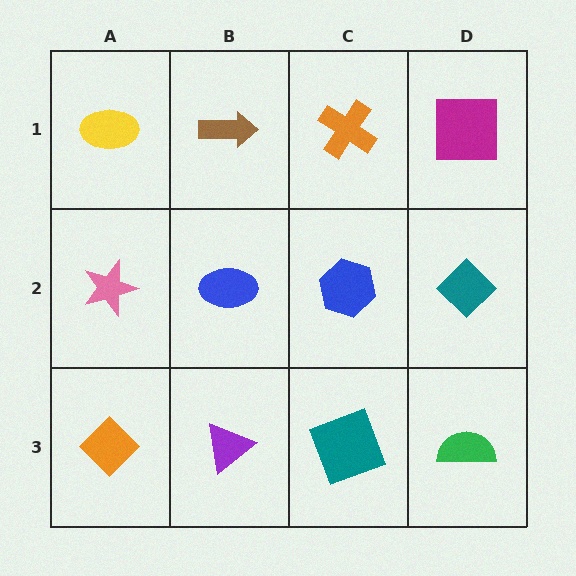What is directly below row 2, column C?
A teal square.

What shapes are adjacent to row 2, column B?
A brown arrow (row 1, column B), a purple triangle (row 3, column B), a pink star (row 2, column A), a blue hexagon (row 2, column C).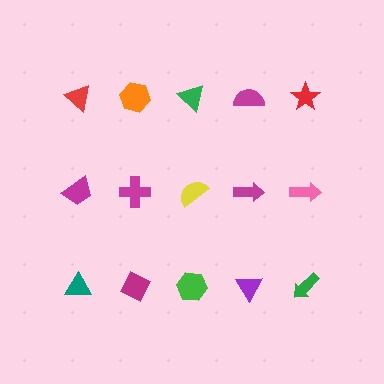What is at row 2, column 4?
A magenta arrow.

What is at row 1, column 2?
An orange hexagon.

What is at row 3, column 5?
A green arrow.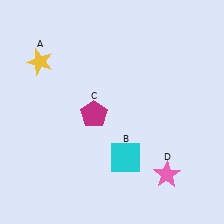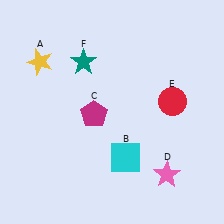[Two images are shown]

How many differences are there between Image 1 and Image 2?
There are 2 differences between the two images.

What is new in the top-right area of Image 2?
A red circle (E) was added in the top-right area of Image 2.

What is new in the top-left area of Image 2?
A teal star (F) was added in the top-left area of Image 2.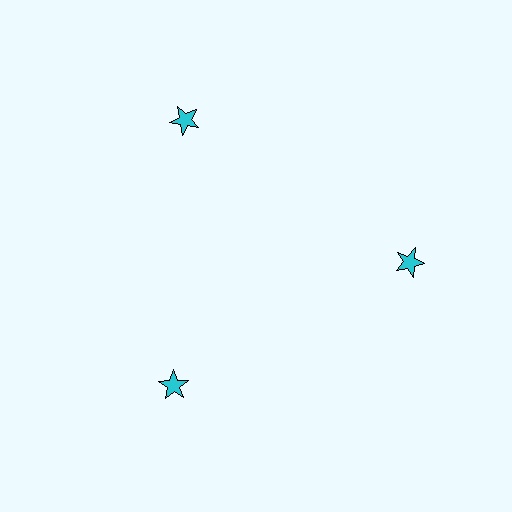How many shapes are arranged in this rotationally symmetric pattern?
There are 3 shapes, arranged in 3 groups of 1.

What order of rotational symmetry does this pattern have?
This pattern has 3-fold rotational symmetry.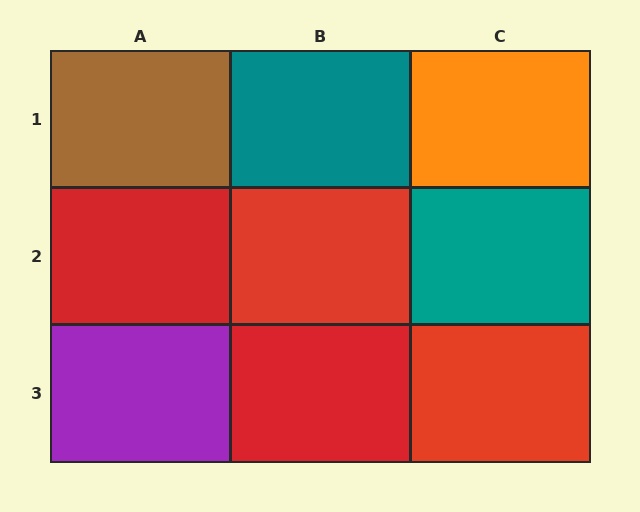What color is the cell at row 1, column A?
Brown.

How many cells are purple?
1 cell is purple.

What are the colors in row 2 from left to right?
Red, red, teal.